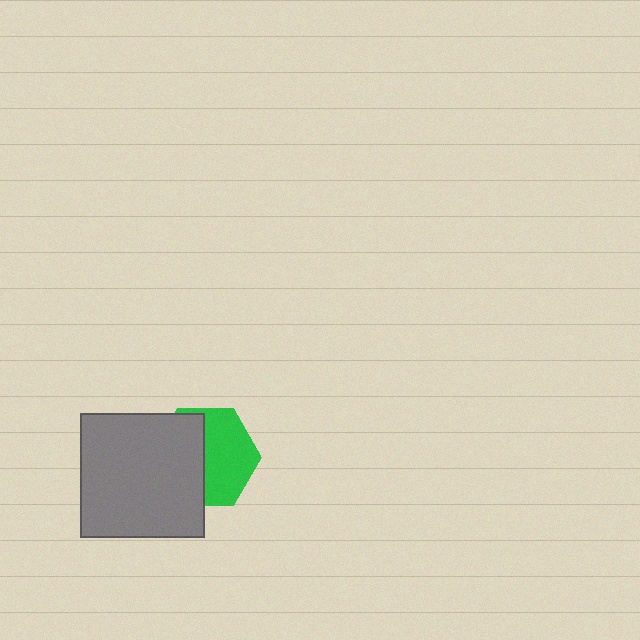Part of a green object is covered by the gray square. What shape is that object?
It is a hexagon.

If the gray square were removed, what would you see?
You would see the complete green hexagon.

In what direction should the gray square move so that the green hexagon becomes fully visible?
The gray square should move left. That is the shortest direction to clear the overlap and leave the green hexagon fully visible.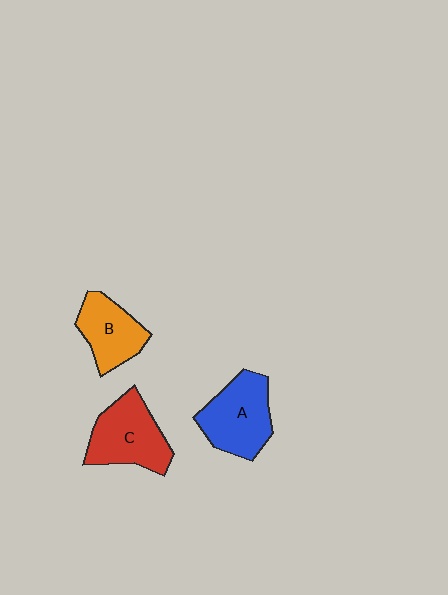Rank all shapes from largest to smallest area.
From largest to smallest: A (blue), C (red), B (orange).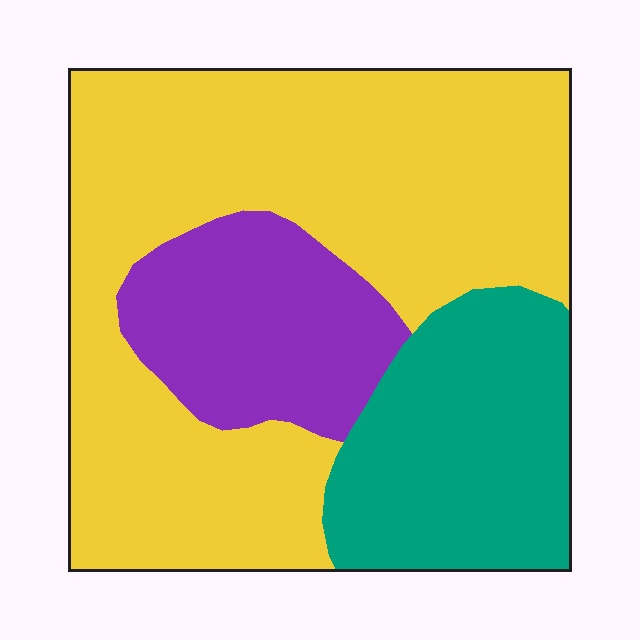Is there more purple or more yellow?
Yellow.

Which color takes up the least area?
Purple, at roughly 20%.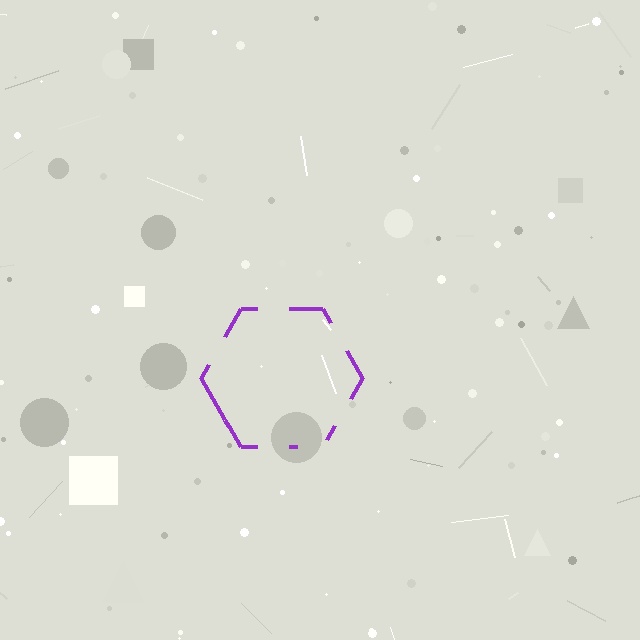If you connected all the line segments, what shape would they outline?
They would outline a hexagon.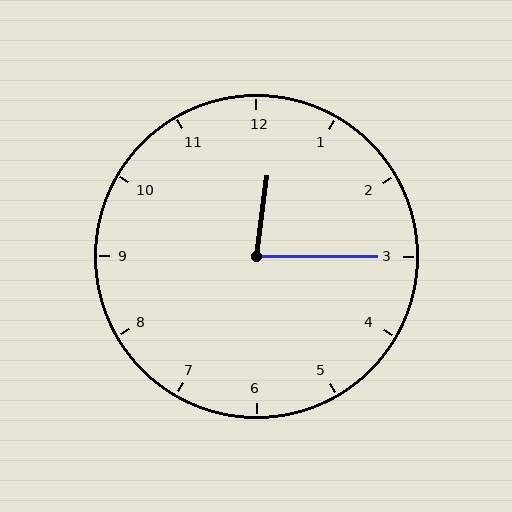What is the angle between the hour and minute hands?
Approximately 82 degrees.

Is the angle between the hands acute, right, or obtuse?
It is acute.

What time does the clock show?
12:15.